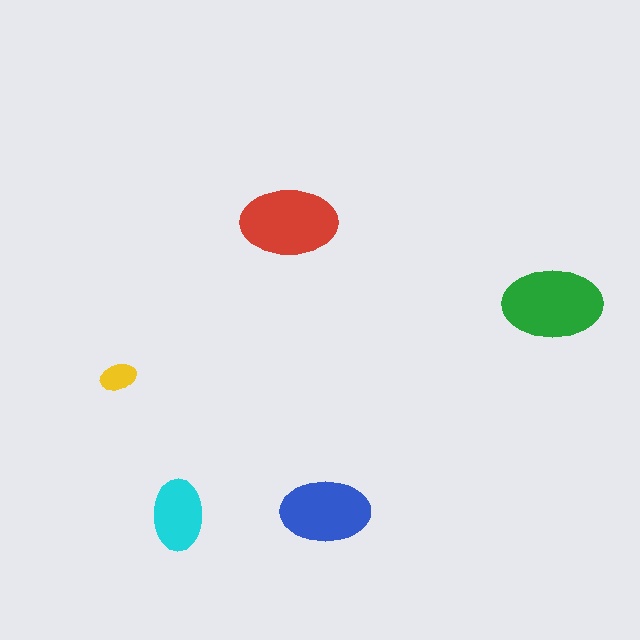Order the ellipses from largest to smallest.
the green one, the red one, the blue one, the cyan one, the yellow one.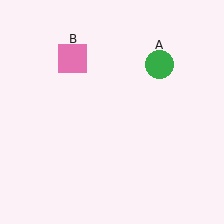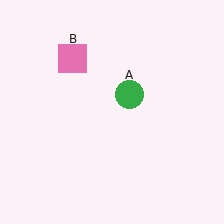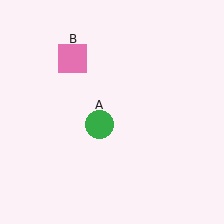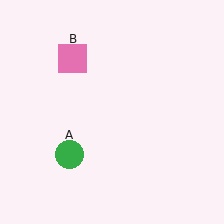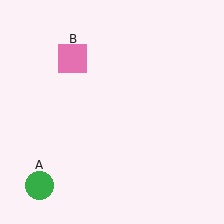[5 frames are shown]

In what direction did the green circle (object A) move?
The green circle (object A) moved down and to the left.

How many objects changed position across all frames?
1 object changed position: green circle (object A).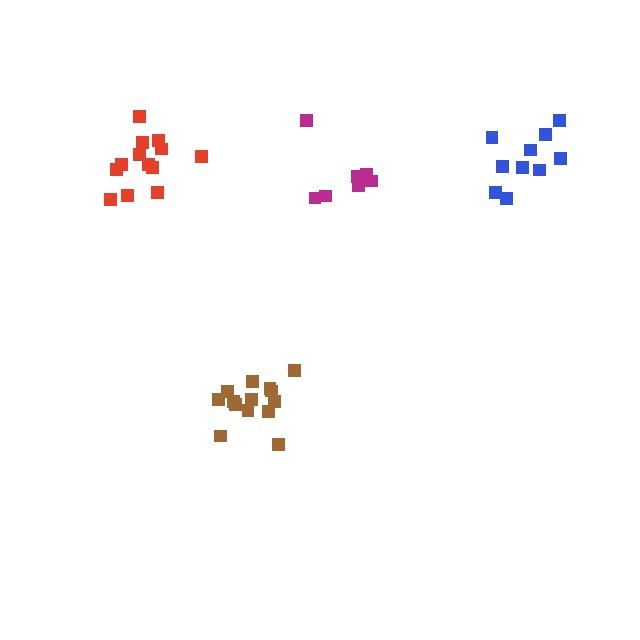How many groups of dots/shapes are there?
There are 4 groups.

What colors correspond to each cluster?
The clusters are colored: magenta, blue, brown, red.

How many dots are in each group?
Group 1: 8 dots, Group 2: 10 dots, Group 3: 14 dots, Group 4: 13 dots (45 total).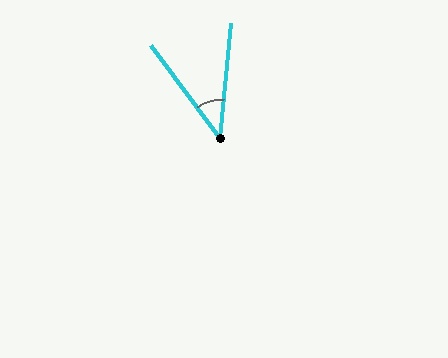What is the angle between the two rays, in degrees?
Approximately 42 degrees.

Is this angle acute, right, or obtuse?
It is acute.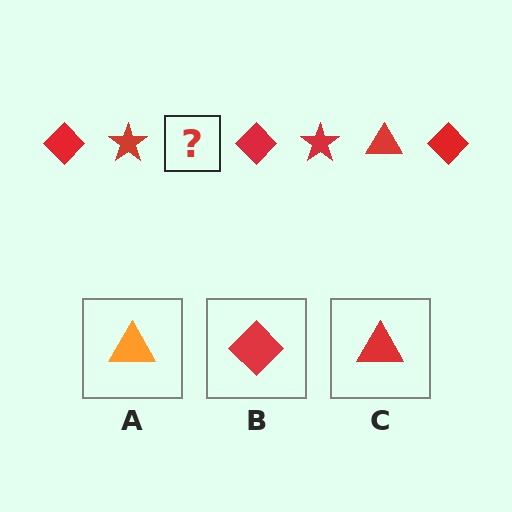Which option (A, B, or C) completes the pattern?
C.